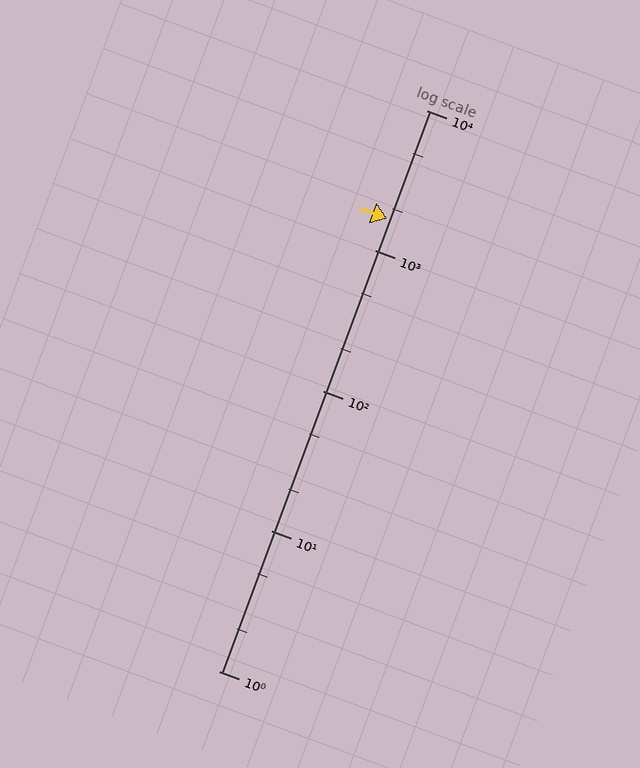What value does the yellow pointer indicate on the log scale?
The pointer indicates approximately 1700.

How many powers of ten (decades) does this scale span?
The scale spans 4 decades, from 1 to 10000.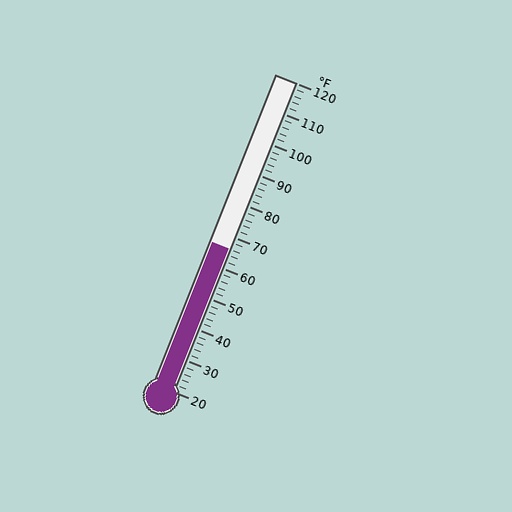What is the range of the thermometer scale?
The thermometer scale ranges from 20°F to 120°F.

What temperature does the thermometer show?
The thermometer shows approximately 66°F.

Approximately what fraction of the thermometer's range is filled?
The thermometer is filled to approximately 45% of its range.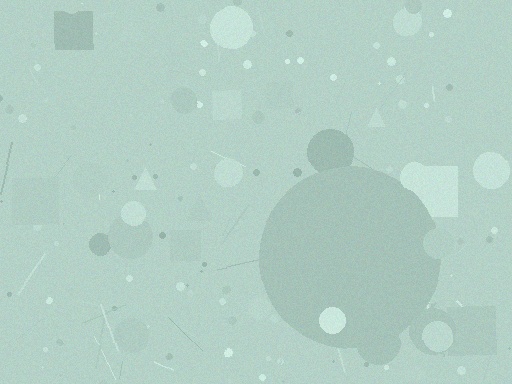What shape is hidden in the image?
A circle is hidden in the image.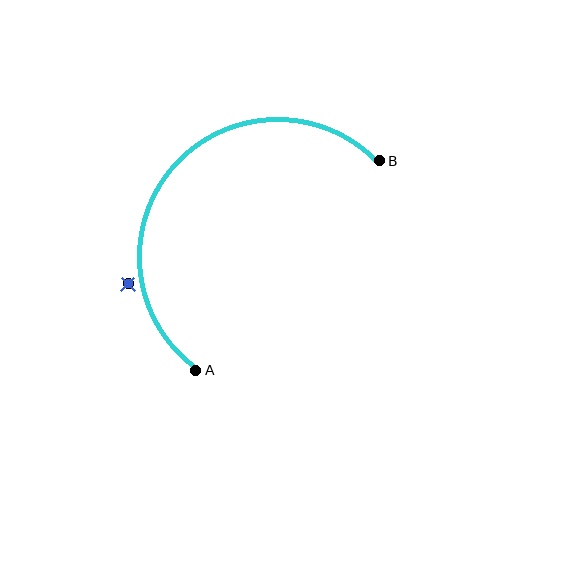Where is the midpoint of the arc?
The arc midpoint is the point on the curve farthest from the straight line joining A and B. It sits above and to the left of that line.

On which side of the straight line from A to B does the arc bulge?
The arc bulges above and to the left of the straight line connecting A and B.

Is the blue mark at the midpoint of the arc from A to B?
No — the blue mark does not lie on the arc at all. It sits slightly outside the curve.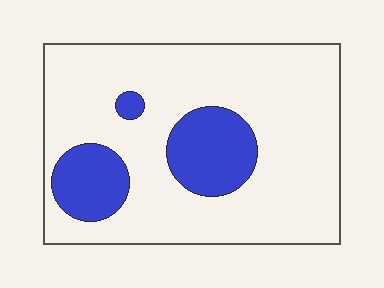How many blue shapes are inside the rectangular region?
3.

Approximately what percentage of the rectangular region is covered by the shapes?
Approximately 20%.